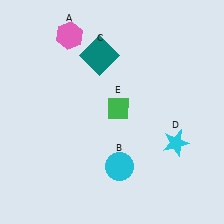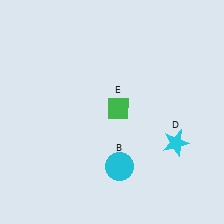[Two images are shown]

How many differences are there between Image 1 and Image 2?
There are 2 differences between the two images.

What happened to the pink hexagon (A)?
The pink hexagon (A) was removed in Image 2. It was in the top-left area of Image 1.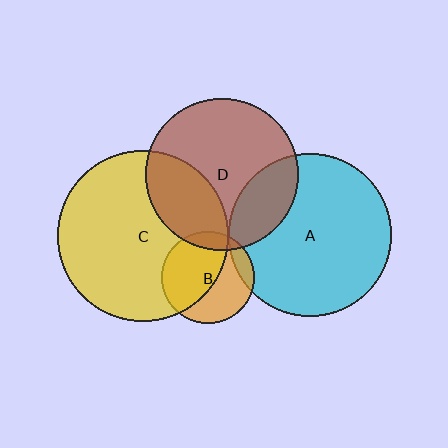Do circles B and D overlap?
Yes.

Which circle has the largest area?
Circle C (yellow).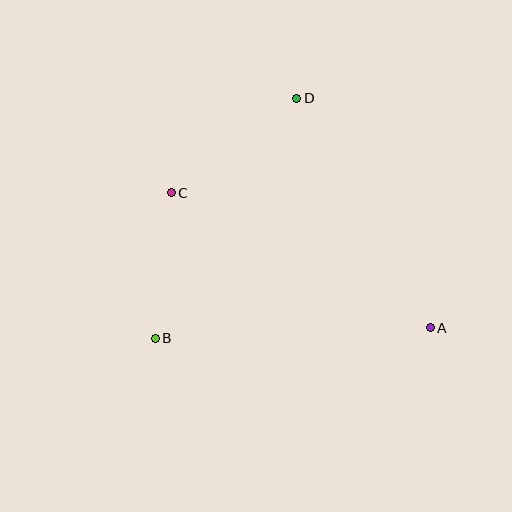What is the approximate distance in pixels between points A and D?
The distance between A and D is approximately 266 pixels.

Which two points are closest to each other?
Points B and C are closest to each other.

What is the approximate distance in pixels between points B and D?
The distance between B and D is approximately 279 pixels.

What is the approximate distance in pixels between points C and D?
The distance between C and D is approximately 157 pixels.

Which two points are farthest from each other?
Points A and C are farthest from each other.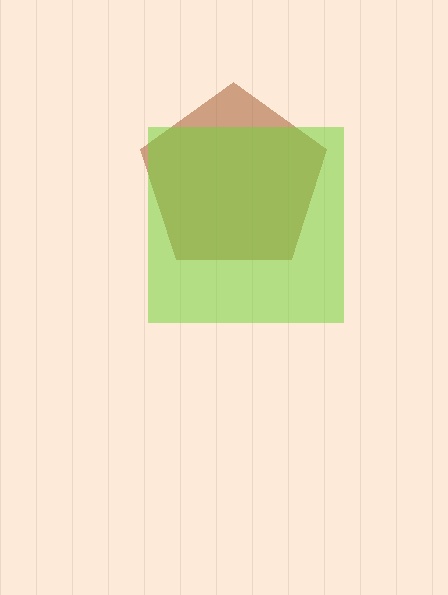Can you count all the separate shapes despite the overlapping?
Yes, there are 2 separate shapes.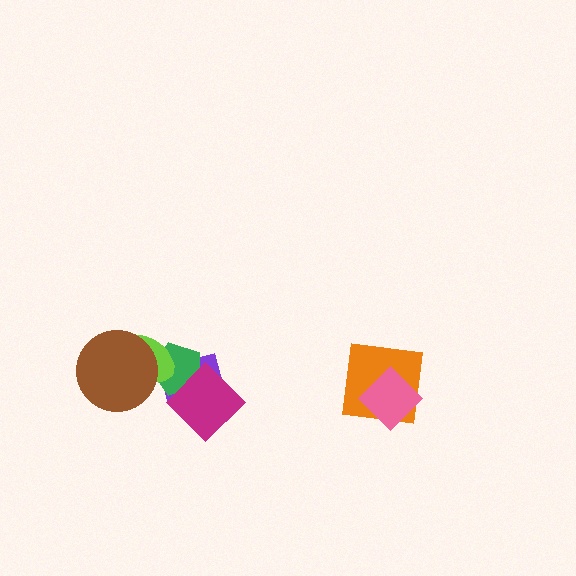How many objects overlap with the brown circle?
2 objects overlap with the brown circle.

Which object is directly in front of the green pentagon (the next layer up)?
The magenta diamond is directly in front of the green pentagon.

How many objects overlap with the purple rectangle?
3 objects overlap with the purple rectangle.